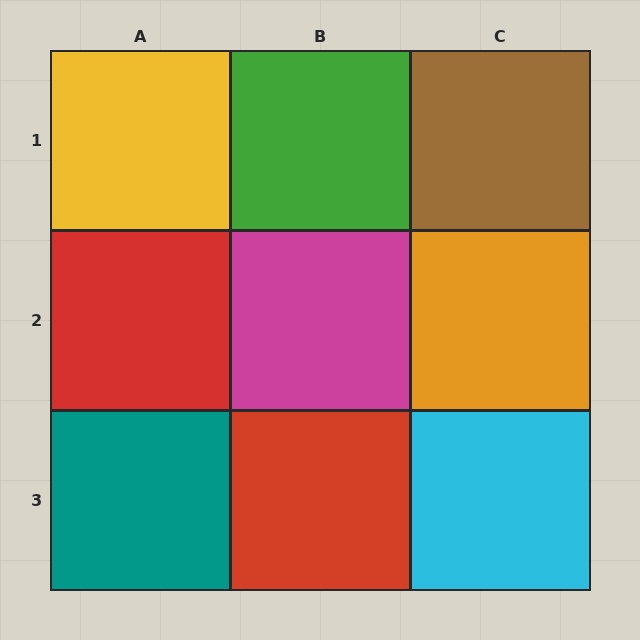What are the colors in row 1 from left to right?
Yellow, green, brown.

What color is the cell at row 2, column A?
Red.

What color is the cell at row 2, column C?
Orange.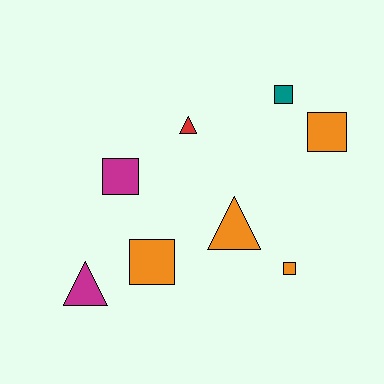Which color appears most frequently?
Orange, with 4 objects.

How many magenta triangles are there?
There is 1 magenta triangle.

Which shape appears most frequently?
Square, with 5 objects.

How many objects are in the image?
There are 8 objects.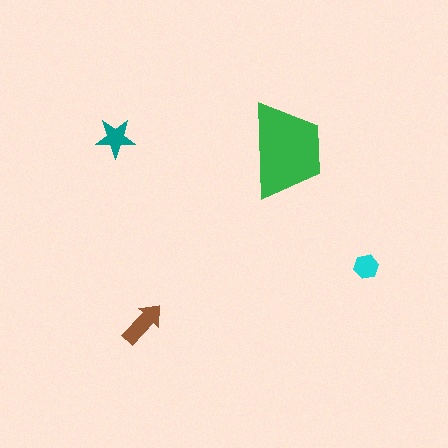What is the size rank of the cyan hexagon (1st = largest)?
4th.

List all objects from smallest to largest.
The cyan hexagon, the teal star, the brown arrow, the green trapezoid.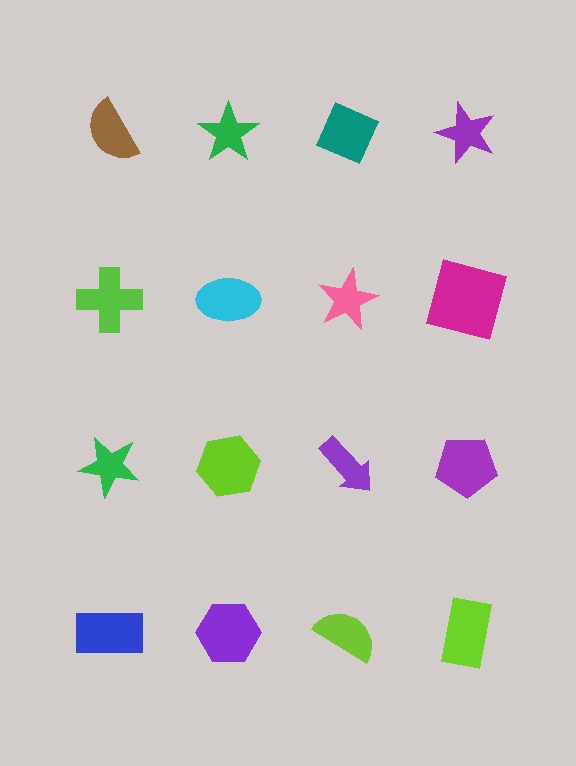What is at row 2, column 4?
A magenta square.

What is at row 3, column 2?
A lime hexagon.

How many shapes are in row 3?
4 shapes.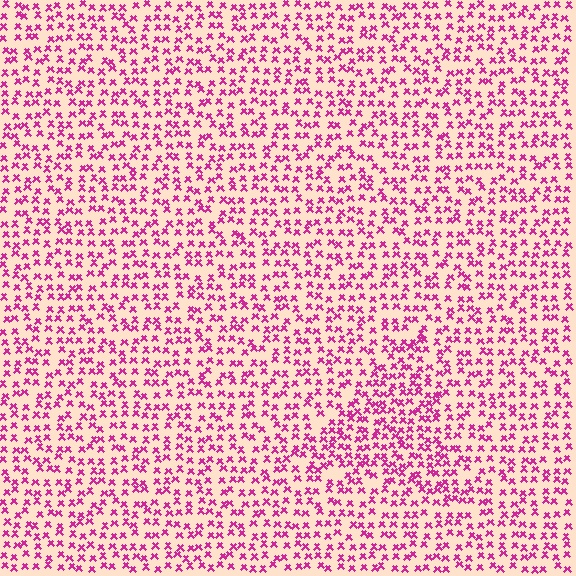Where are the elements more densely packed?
The elements are more densely packed inside the triangle boundary.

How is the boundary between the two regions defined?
The boundary is defined by a change in element density (approximately 1.5x ratio). All elements are the same color, size, and shape.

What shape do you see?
I see a triangle.